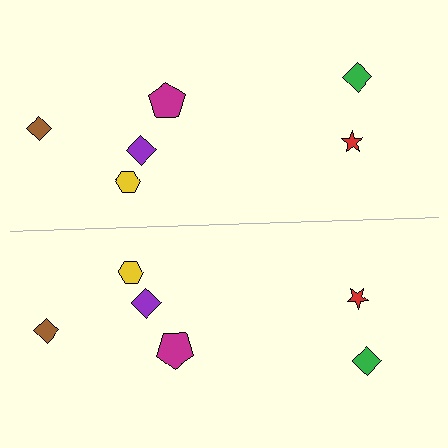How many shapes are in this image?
There are 12 shapes in this image.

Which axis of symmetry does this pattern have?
The pattern has a horizontal axis of symmetry running through the center of the image.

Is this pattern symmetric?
Yes, this pattern has bilateral (reflection) symmetry.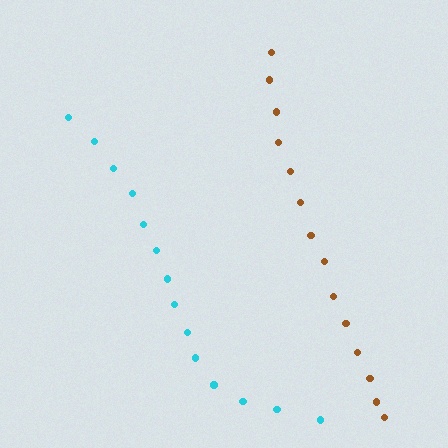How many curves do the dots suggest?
There are 2 distinct paths.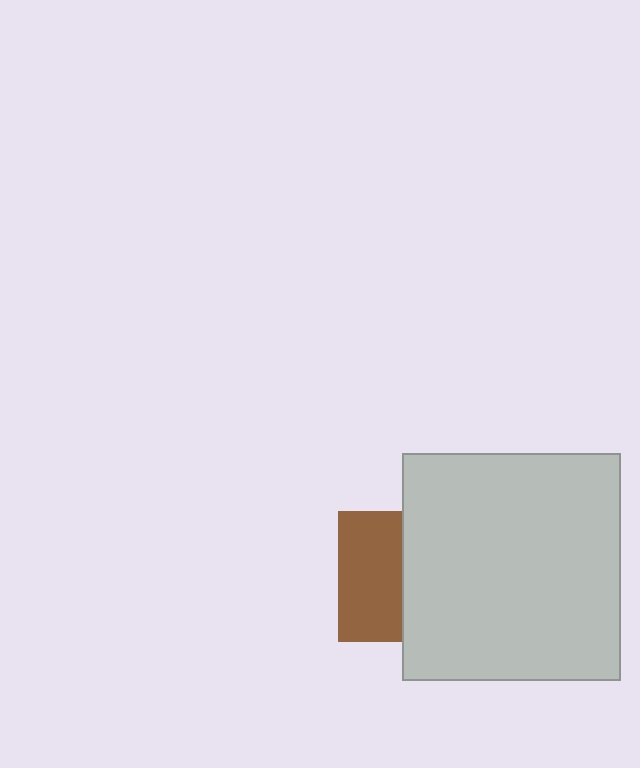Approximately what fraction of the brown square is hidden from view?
Roughly 52% of the brown square is hidden behind the light gray rectangle.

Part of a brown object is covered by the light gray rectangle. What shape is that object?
It is a square.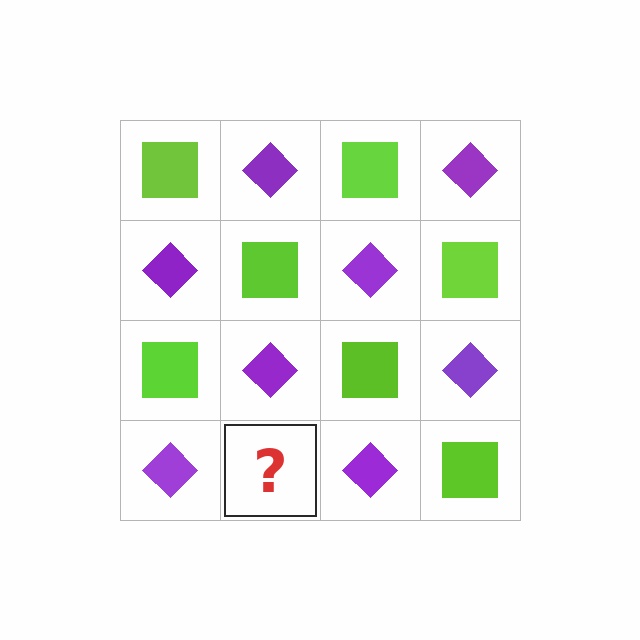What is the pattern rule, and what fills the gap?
The rule is that it alternates lime square and purple diamond in a checkerboard pattern. The gap should be filled with a lime square.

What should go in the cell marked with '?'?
The missing cell should contain a lime square.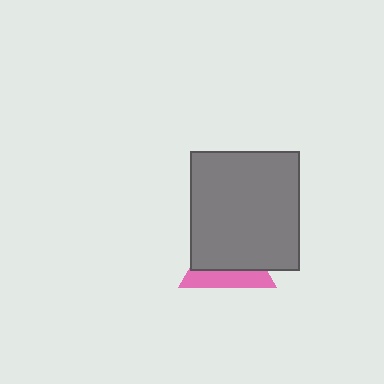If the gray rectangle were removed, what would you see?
You would see the complete pink triangle.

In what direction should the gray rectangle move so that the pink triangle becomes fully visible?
The gray rectangle should move up. That is the shortest direction to clear the overlap and leave the pink triangle fully visible.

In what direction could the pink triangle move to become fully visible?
The pink triangle could move down. That would shift it out from behind the gray rectangle entirely.